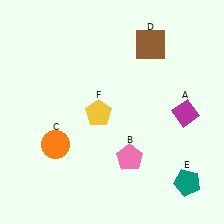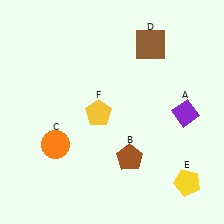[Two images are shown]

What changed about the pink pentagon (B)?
In Image 1, B is pink. In Image 2, it changed to brown.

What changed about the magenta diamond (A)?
In Image 1, A is magenta. In Image 2, it changed to purple.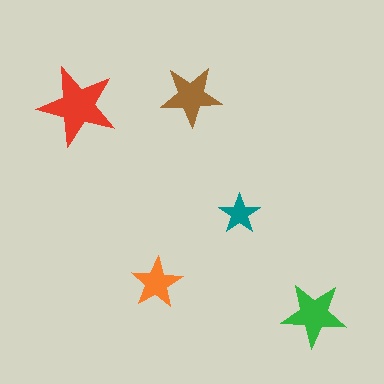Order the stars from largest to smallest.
the red one, the green one, the brown one, the orange one, the teal one.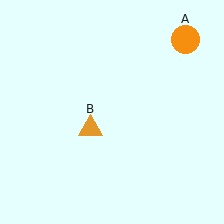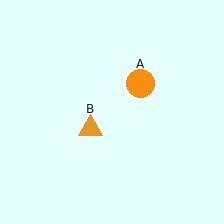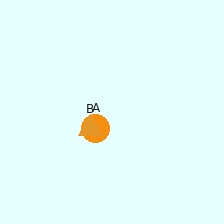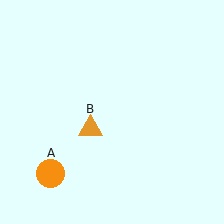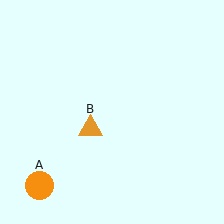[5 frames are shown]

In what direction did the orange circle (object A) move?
The orange circle (object A) moved down and to the left.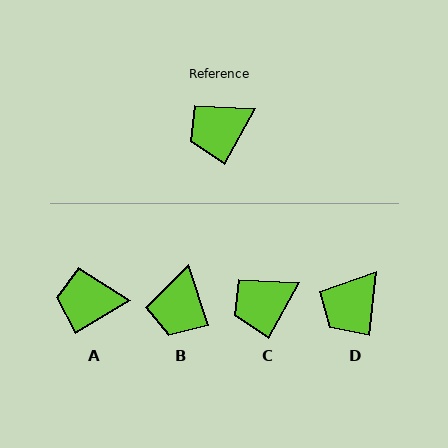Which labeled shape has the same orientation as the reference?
C.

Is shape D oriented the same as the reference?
No, it is off by about 22 degrees.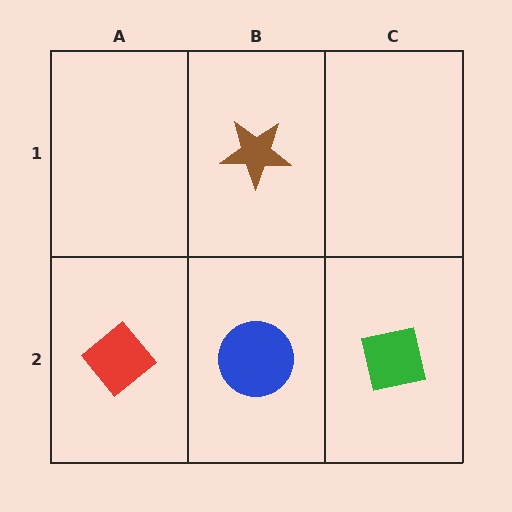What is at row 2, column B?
A blue circle.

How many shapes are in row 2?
3 shapes.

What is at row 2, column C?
A green square.